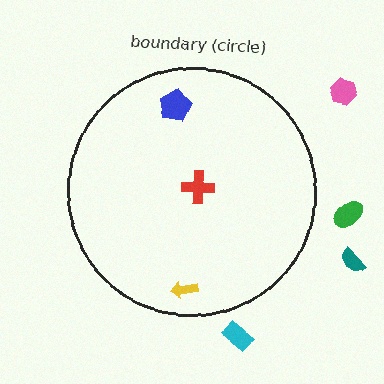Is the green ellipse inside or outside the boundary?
Outside.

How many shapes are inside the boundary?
3 inside, 4 outside.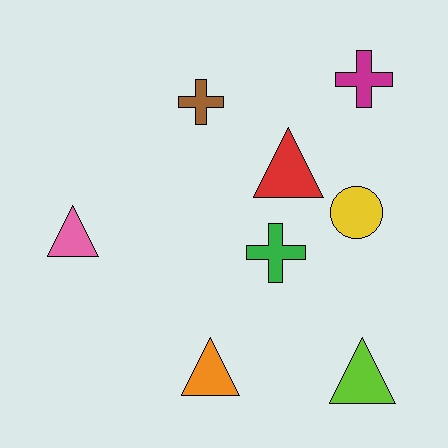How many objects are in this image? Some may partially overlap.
There are 8 objects.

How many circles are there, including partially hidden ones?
There is 1 circle.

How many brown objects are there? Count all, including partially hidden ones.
There is 1 brown object.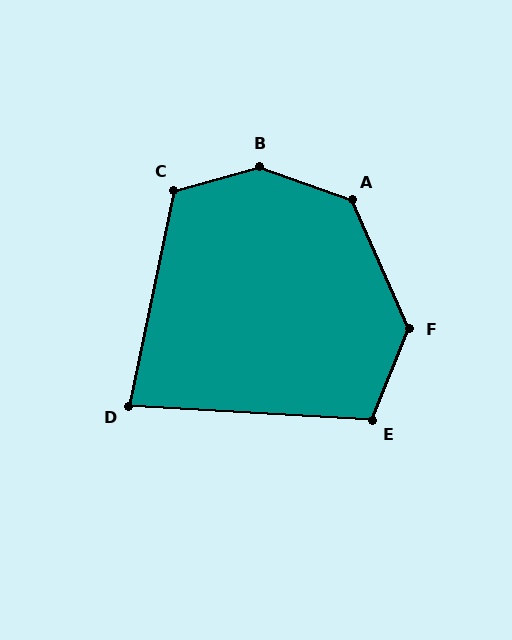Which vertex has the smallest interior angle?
D, at approximately 82 degrees.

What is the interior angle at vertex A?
Approximately 134 degrees (obtuse).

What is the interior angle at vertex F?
Approximately 134 degrees (obtuse).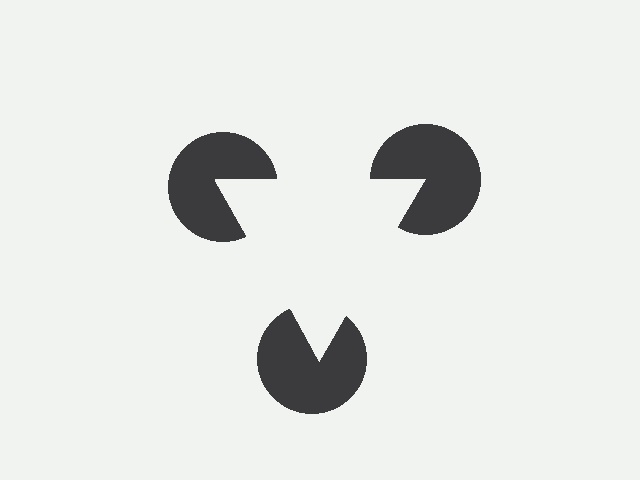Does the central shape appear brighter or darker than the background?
It typically appears slightly brighter than the background, even though no actual brightness change is drawn.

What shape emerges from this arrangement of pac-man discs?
An illusory triangle — its edges are inferred from the aligned wedge cuts in the pac-man discs, not physically drawn.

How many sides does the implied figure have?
3 sides.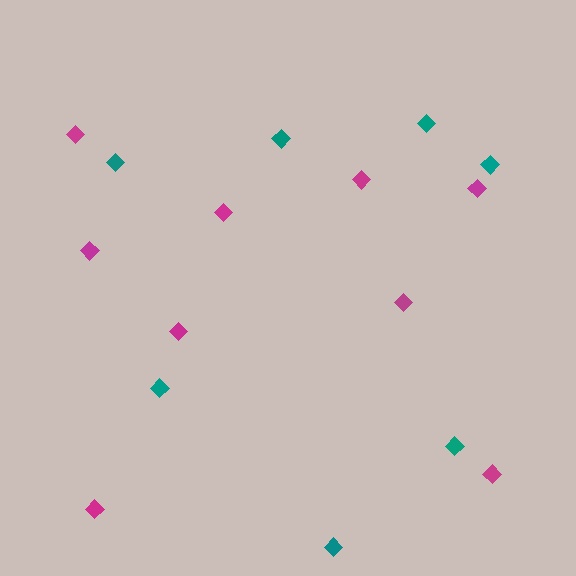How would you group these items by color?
There are 2 groups: one group of teal diamonds (7) and one group of magenta diamonds (9).